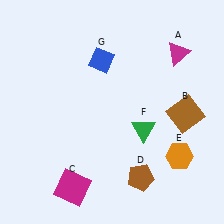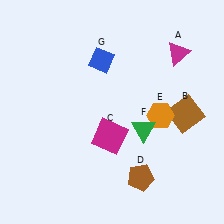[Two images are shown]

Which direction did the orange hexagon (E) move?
The orange hexagon (E) moved up.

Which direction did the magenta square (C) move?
The magenta square (C) moved up.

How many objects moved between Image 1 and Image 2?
2 objects moved between the two images.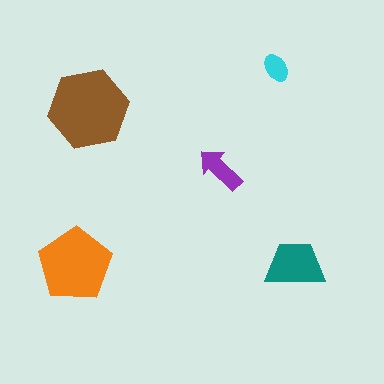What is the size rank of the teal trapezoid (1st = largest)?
3rd.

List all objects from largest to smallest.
The brown hexagon, the orange pentagon, the teal trapezoid, the purple arrow, the cyan ellipse.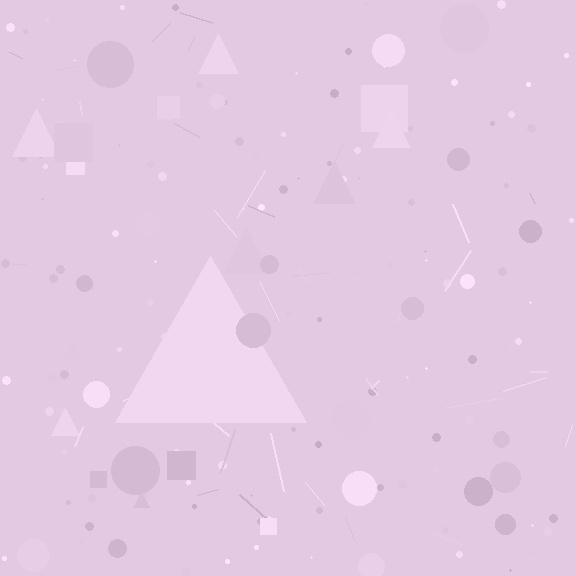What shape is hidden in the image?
A triangle is hidden in the image.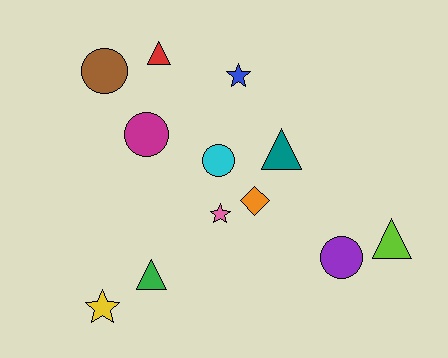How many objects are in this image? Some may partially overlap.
There are 12 objects.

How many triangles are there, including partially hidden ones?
There are 4 triangles.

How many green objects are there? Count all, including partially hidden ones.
There is 1 green object.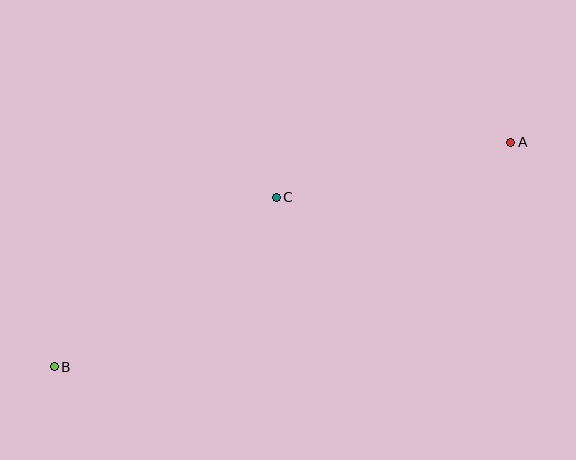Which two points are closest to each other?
Points A and C are closest to each other.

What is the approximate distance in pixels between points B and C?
The distance between B and C is approximately 279 pixels.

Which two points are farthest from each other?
Points A and B are farthest from each other.